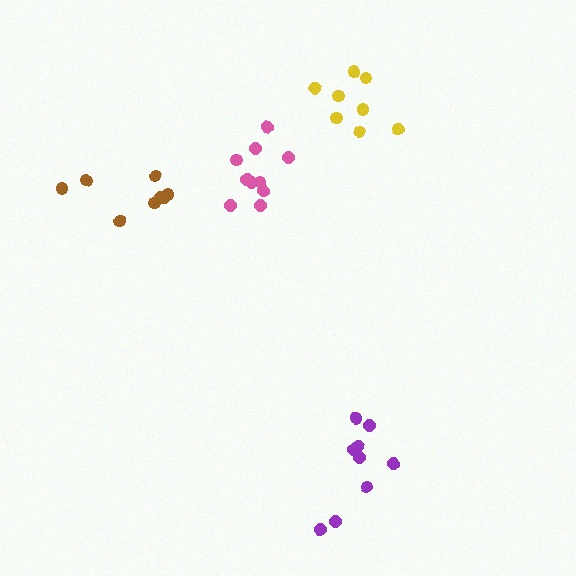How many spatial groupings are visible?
There are 4 spatial groupings.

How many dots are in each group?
Group 1: 10 dots, Group 2: 8 dots, Group 3: 8 dots, Group 4: 9 dots (35 total).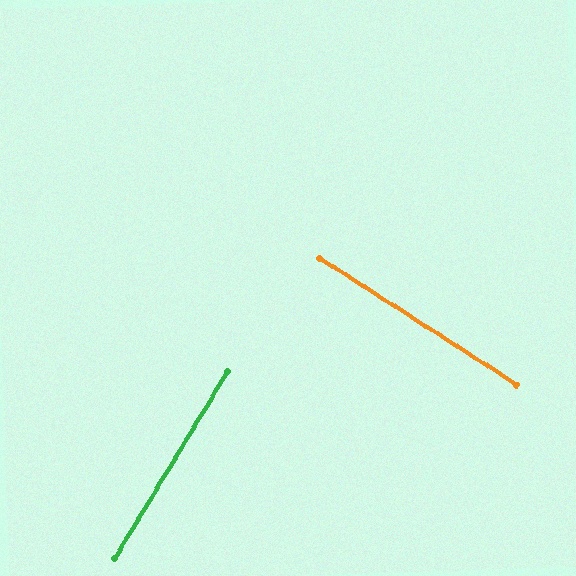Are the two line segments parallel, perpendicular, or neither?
Perpendicular — they meet at approximately 89°.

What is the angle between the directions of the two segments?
Approximately 89 degrees.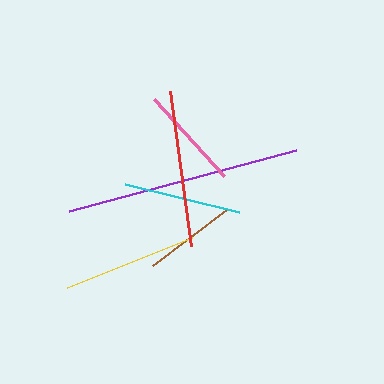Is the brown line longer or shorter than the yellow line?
The yellow line is longer than the brown line.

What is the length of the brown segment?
The brown segment is approximately 92 pixels long.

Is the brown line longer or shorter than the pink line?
The pink line is longer than the brown line.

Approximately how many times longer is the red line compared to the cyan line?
The red line is approximately 1.3 times the length of the cyan line.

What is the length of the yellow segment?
The yellow segment is approximately 135 pixels long.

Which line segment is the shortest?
The brown line is the shortest at approximately 92 pixels.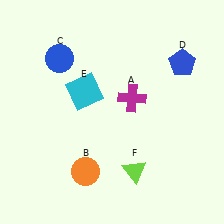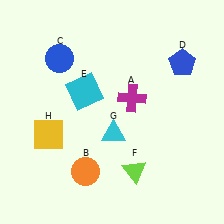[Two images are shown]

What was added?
A cyan triangle (G), a yellow square (H) were added in Image 2.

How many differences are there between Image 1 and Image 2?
There are 2 differences between the two images.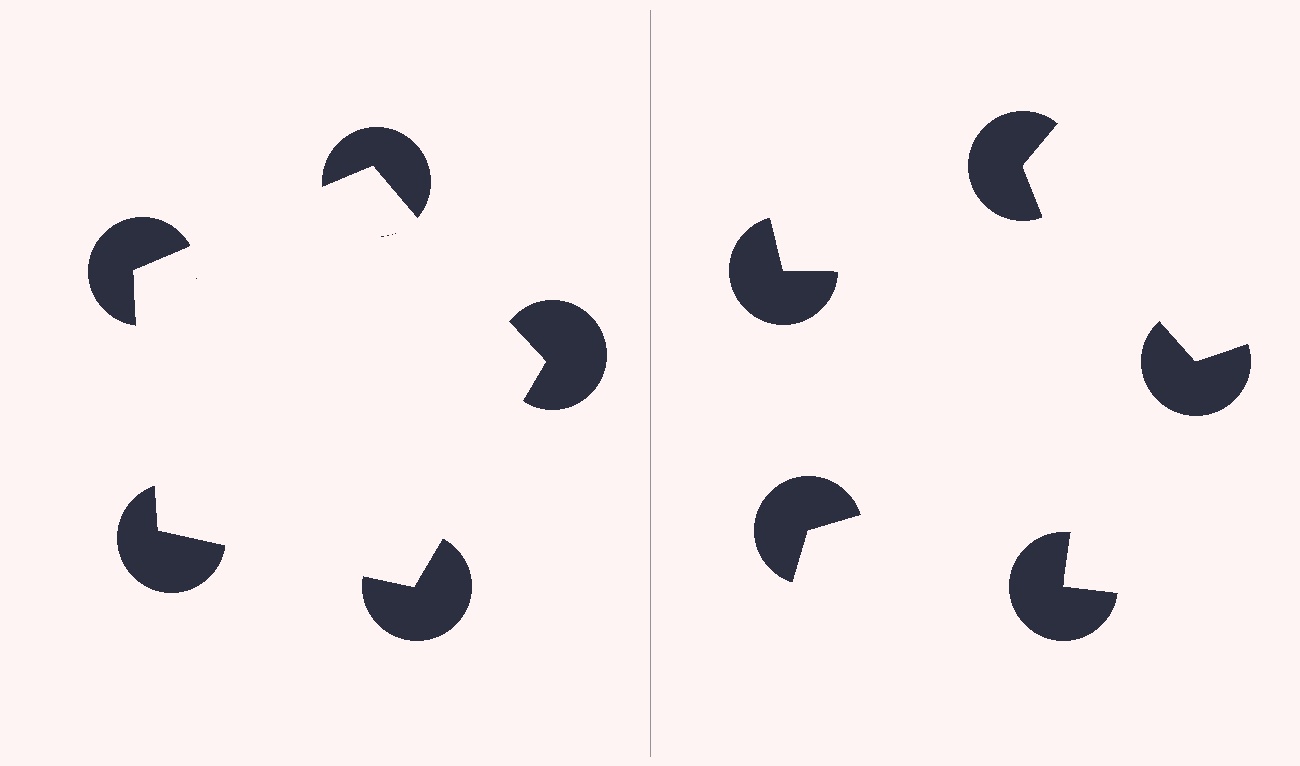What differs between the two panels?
The pac-man discs are positioned identically on both sides; only the wedge orientations differ. On the left they align to a pentagon; on the right they are misaligned.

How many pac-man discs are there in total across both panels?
10 — 5 on each side.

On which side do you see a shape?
An illusory pentagon appears on the left side. On the right side the wedge cuts are rotated, so no coherent shape forms.